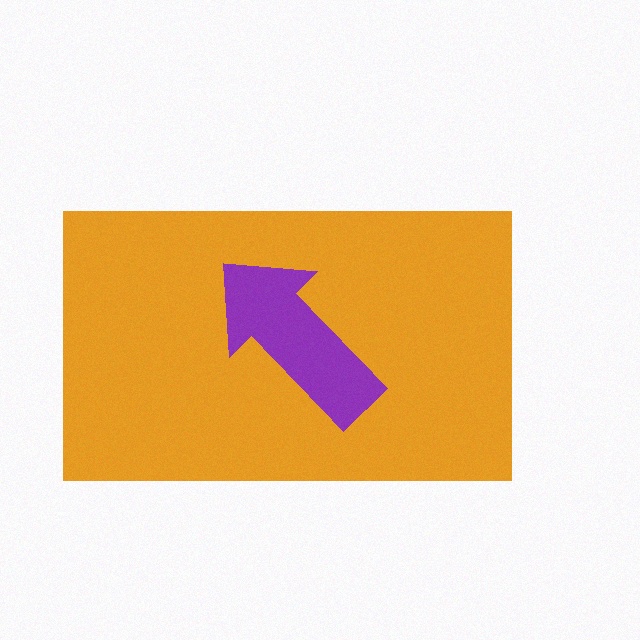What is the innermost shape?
The purple arrow.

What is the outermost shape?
The orange rectangle.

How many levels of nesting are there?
2.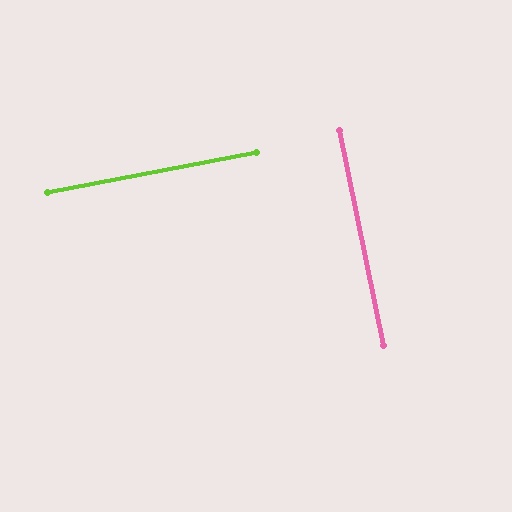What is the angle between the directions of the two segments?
Approximately 89 degrees.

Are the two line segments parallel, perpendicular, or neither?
Perpendicular — they meet at approximately 89°.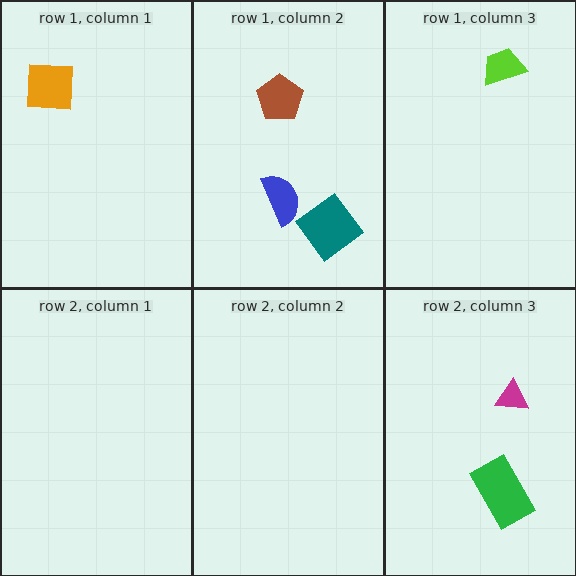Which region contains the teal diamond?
The row 1, column 2 region.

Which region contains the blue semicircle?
The row 1, column 2 region.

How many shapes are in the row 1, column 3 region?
1.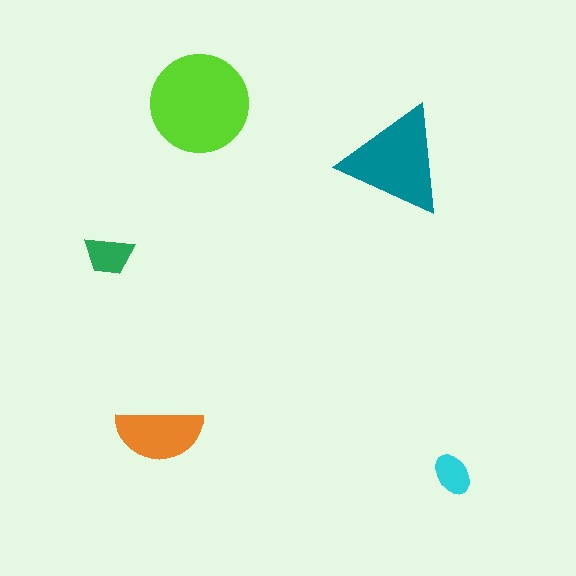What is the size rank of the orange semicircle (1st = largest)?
3rd.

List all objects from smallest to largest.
The cyan ellipse, the green trapezoid, the orange semicircle, the teal triangle, the lime circle.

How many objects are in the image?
There are 5 objects in the image.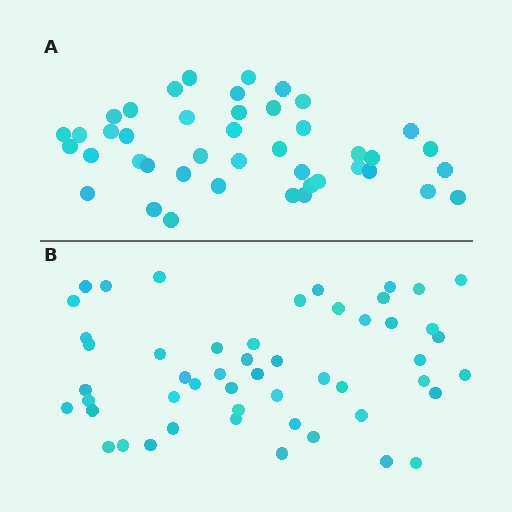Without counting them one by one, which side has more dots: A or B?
Region B (the bottom region) has more dots.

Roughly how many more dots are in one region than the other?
Region B has roughly 8 or so more dots than region A.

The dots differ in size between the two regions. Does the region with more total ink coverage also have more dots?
No. Region A has more total ink coverage because its dots are larger, but region B actually contains more individual dots. Total area can be misleading — the number of items is what matters here.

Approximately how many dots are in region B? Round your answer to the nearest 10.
About 50 dots. (The exact count is 51, which rounds to 50.)